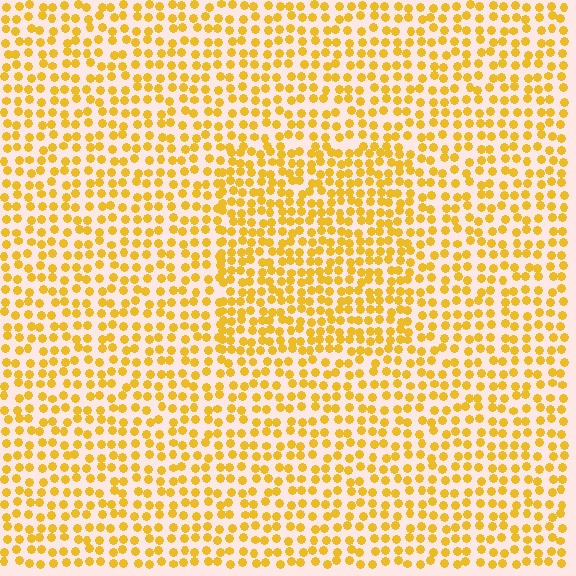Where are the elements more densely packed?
The elements are more densely packed inside the rectangle boundary.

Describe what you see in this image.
The image contains small yellow elements arranged at two different densities. A rectangle-shaped region is visible where the elements are more densely packed than the surrounding area.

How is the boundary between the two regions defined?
The boundary is defined by a change in element density (approximately 1.4x ratio). All elements are the same color, size, and shape.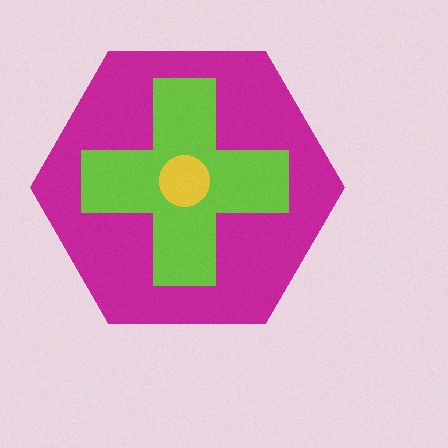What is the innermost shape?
The yellow circle.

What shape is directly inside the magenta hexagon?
The lime cross.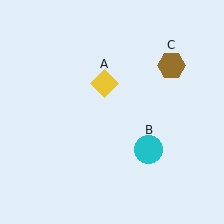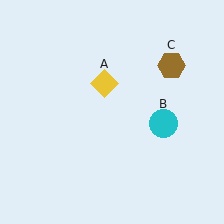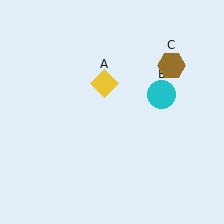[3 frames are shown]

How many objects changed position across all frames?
1 object changed position: cyan circle (object B).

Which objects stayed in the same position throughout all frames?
Yellow diamond (object A) and brown hexagon (object C) remained stationary.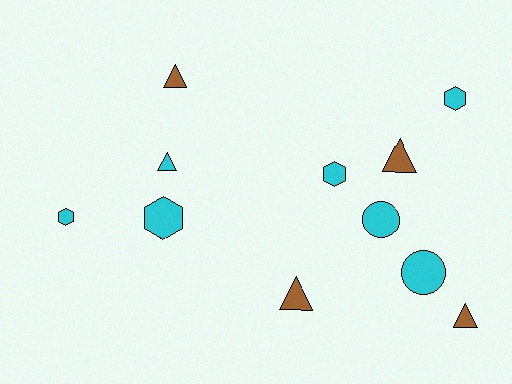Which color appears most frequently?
Cyan, with 7 objects.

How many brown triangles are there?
There are 4 brown triangles.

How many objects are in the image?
There are 11 objects.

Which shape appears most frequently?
Triangle, with 5 objects.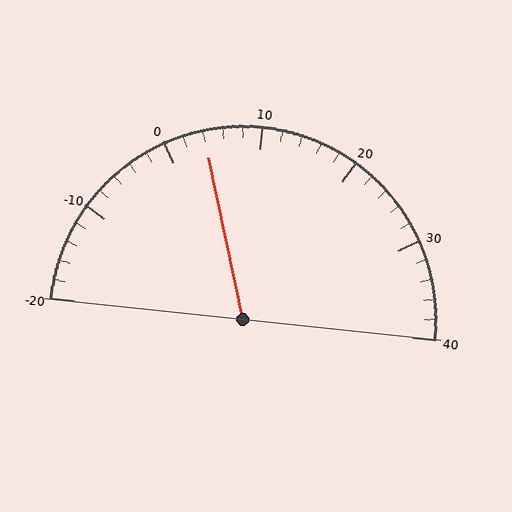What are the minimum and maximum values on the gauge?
The gauge ranges from -20 to 40.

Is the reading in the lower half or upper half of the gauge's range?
The reading is in the lower half of the range (-20 to 40).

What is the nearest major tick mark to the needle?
The nearest major tick mark is 0.